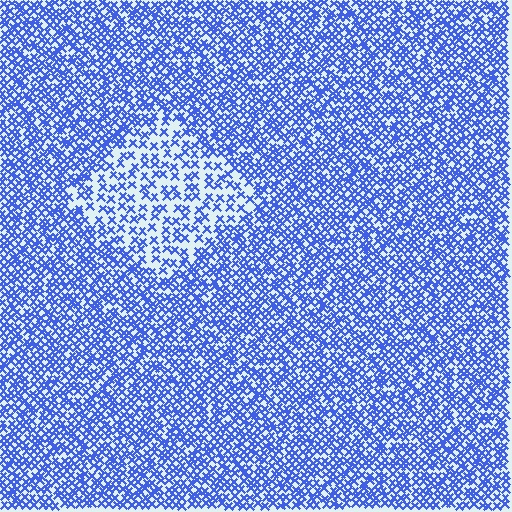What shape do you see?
I see a diamond.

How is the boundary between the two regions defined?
The boundary is defined by a change in element density (approximately 2.0x ratio). All elements are the same color, size, and shape.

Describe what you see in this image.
The image contains small blue elements arranged at two different densities. A diamond-shaped region is visible where the elements are less densely packed than the surrounding area.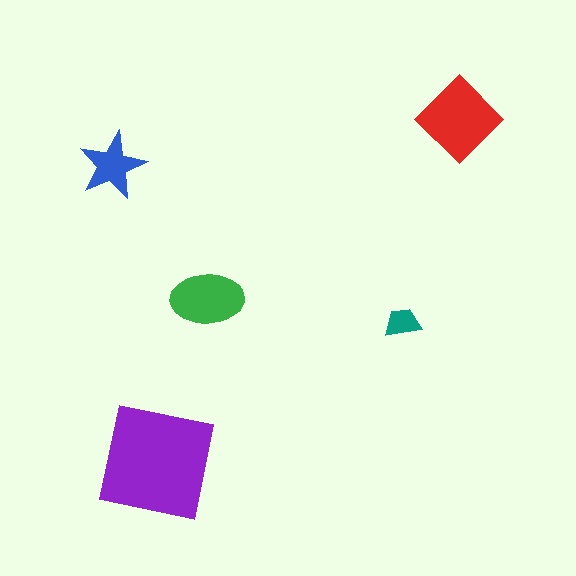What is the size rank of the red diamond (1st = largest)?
2nd.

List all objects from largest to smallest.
The purple square, the red diamond, the green ellipse, the blue star, the teal trapezoid.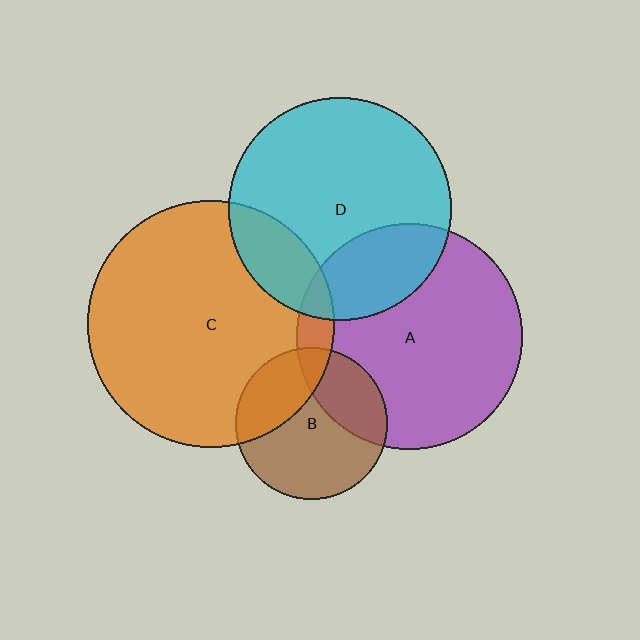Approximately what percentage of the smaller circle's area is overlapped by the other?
Approximately 30%.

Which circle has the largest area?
Circle C (orange).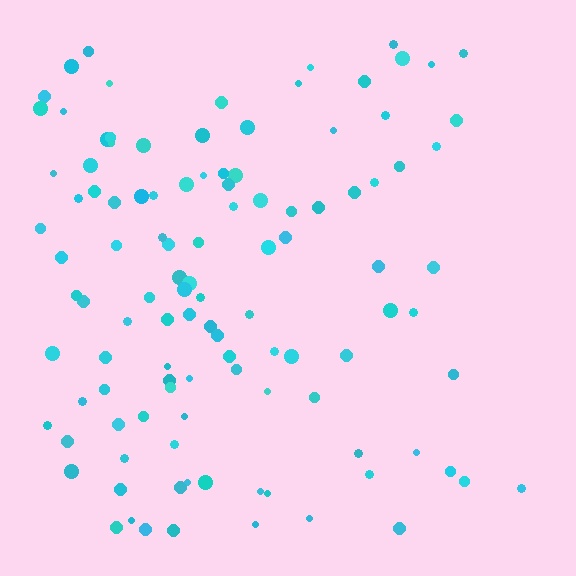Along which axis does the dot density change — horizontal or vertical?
Horizontal.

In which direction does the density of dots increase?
From right to left, with the left side densest.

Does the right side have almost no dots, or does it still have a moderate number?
Still a moderate number, just noticeably fewer than the left.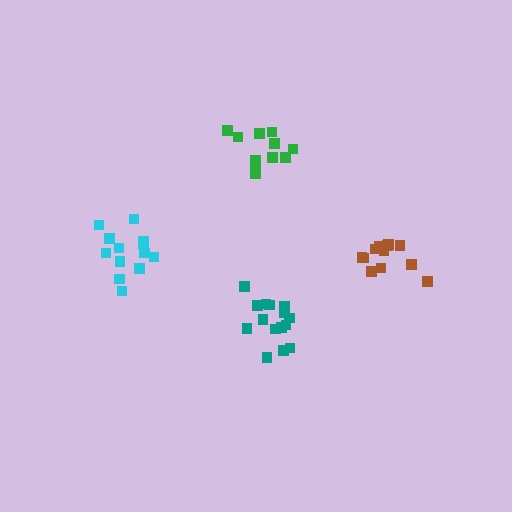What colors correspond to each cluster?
The clusters are colored: cyan, brown, teal, green.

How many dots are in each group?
Group 1: 13 dots, Group 2: 12 dots, Group 3: 15 dots, Group 4: 11 dots (51 total).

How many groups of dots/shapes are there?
There are 4 groups.